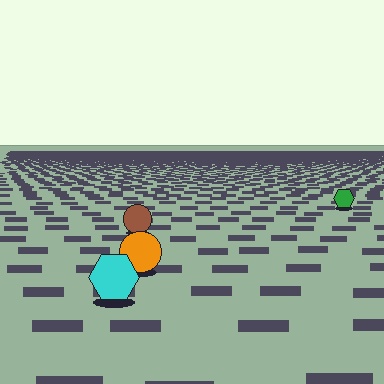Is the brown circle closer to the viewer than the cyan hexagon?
No. The cyan hexagon is closer — you can tell from the texture gradient: the ground texture is coarser near it.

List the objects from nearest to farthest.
From nearest to farthest: the cyan hexagon, the orange circle, the brown circle, the green hexagon.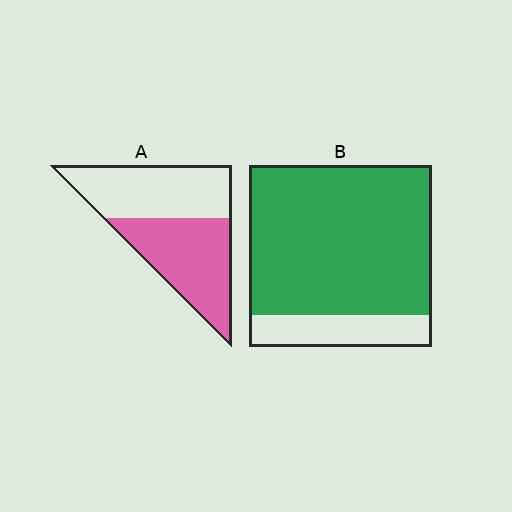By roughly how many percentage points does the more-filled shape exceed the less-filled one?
By roughly 30 percentage points (B over A).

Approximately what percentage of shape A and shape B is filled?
A is approximately 50% and B is approximately 80%.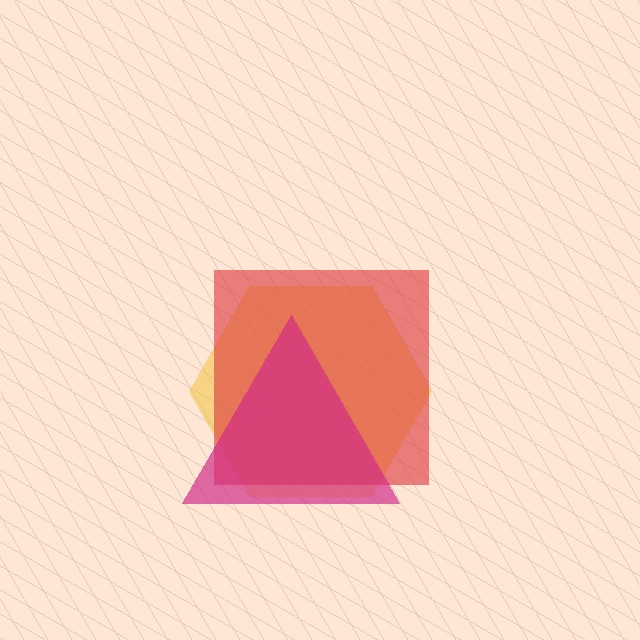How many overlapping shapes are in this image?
There are 3 overlapping shapes in the image.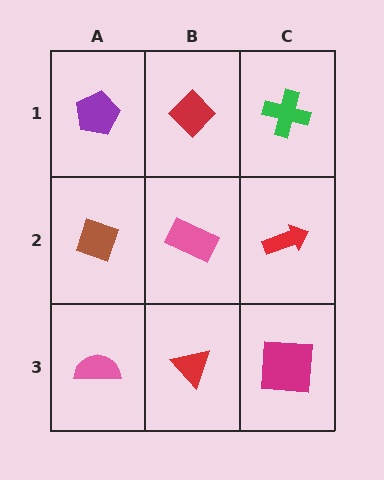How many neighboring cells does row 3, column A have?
2.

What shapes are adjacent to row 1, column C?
A red arrow (row 2, column C), a red diamond (row 1, column B).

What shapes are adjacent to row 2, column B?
A red diamond (row 1, column B), a red triangle (row 3, column B), a brown diamond (row 2, column A), a red arrow (row 2, column C).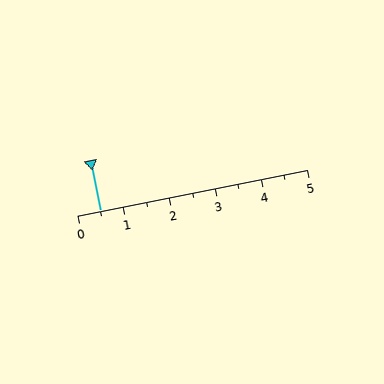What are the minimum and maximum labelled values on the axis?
The axis runs from 0 to 5.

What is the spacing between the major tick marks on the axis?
The major ticks are spaced 1 apart.